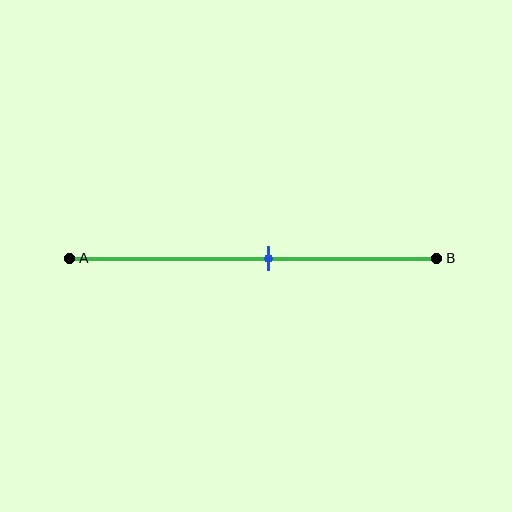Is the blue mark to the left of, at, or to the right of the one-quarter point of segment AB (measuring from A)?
The blue mark is to the right of the one-quarter point of segment AB.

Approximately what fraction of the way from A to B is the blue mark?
The blue mark is approximately 55% of the way from A to B.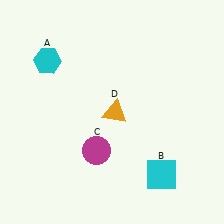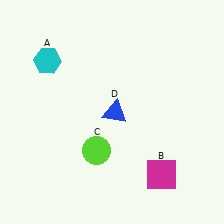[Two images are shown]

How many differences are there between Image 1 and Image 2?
There are 3 differences between the two images.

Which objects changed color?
B changed from cyan to magenta. C changed from magenta to lime. D changed from orange to blue.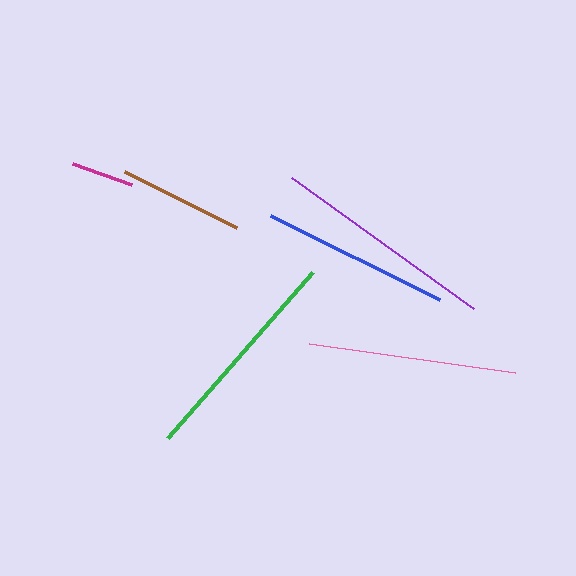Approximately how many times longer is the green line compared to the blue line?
The green line is approximately 1.2 times the length of the blue line.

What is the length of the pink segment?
The pink segment is approximately 208 pixels long.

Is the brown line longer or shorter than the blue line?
The blue line is longer than the brown line.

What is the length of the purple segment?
The purple segment is approximately 224 pixels long.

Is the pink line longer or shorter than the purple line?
The purple line is longer than the pink line.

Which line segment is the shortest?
The magenta line is the shortest at approximately 63 pixels.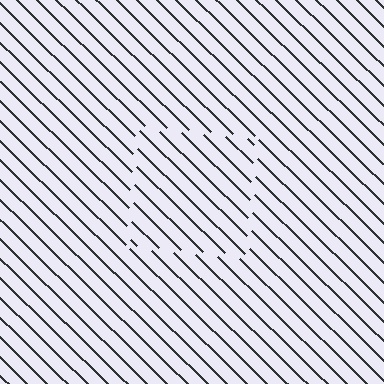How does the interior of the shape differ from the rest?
The interior of the shape contains the same grating, shifted by half a period — the contour is defined by the phase discontinuity where line-ends from the inner and outer gratings abut.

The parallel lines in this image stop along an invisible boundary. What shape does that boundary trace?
An illusory square. The interior of the shape contains the same grating, shifted by half a period — the contour is defined by the phase discontinuity where line-ends from the inner and outer gratings abut.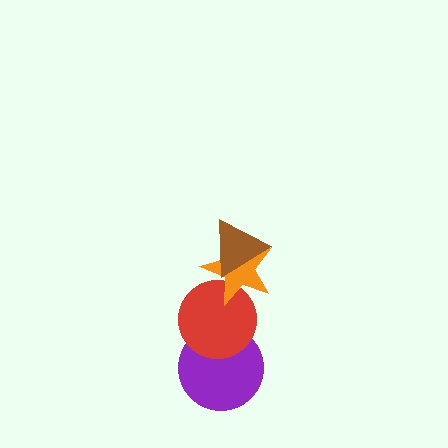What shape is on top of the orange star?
The brown triangle is on top of the orange star.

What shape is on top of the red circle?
The orange star is on top of the red circle.